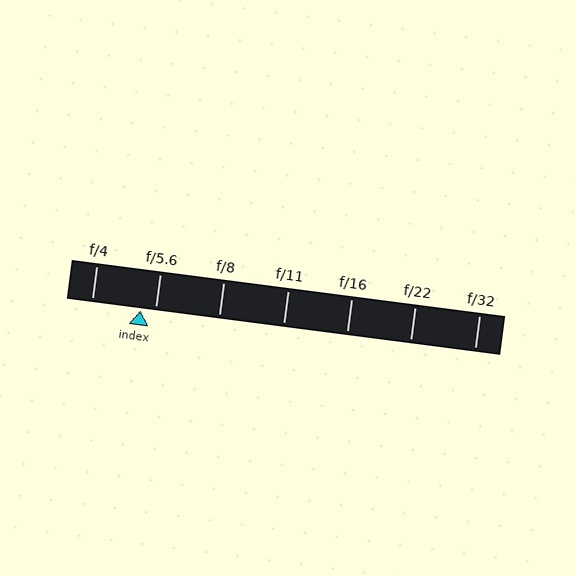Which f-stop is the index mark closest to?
The index mark is closest to f/5.6.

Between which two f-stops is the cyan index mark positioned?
The index mark is between f/4 and f/5.6.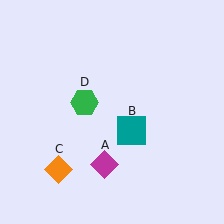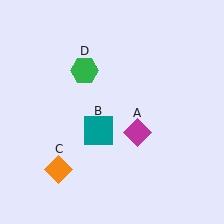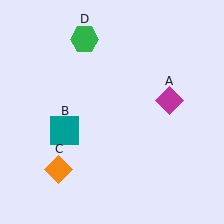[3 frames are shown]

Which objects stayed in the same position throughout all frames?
Orange diamond (object C) remained stationary.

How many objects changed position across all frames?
3 objects changed position: magenta diamond (object A), teal square (object B), green hexagon (object D).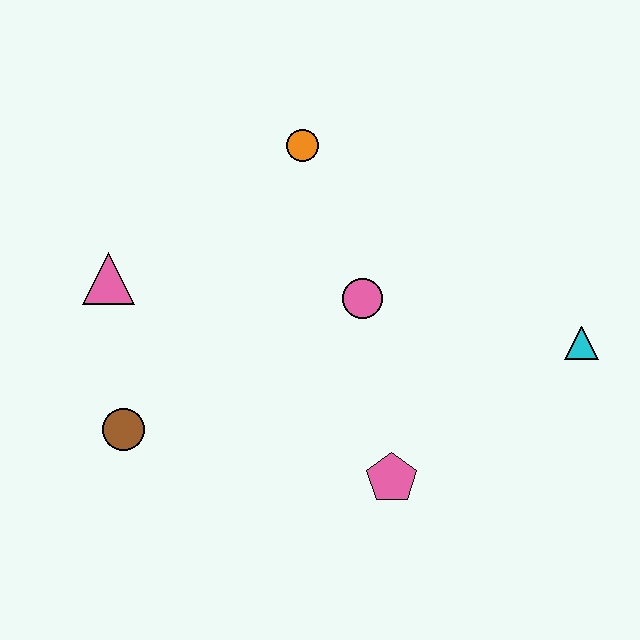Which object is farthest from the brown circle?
The cyan triangle is farthest from the brown circle.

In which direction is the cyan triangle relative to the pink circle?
The cyan triangle is to the right of the pink circle.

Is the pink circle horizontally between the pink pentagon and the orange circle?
Yes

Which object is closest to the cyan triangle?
The pink circle is closest to the cyan triangle.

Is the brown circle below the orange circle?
Yes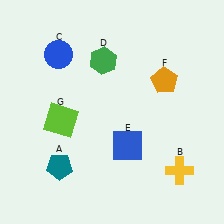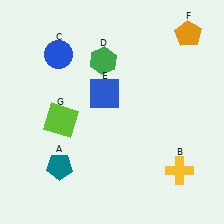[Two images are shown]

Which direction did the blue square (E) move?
The blue square (E) moved up.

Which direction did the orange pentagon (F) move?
The orange pentagon (F) moved up.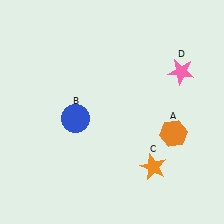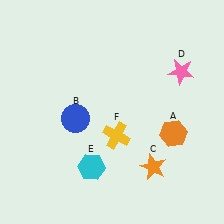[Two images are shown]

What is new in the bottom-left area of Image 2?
A cyan hexagon (E) was added in the bottom-left area of Image 2.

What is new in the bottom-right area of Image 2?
A yellow cross (F) was added in the bottom-right area of Image 2.